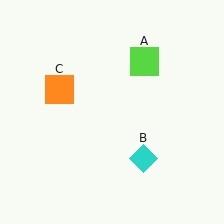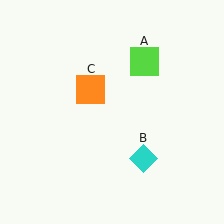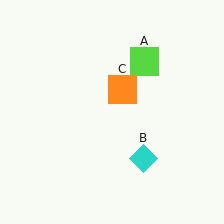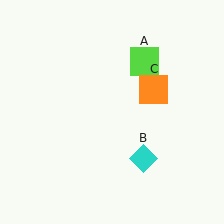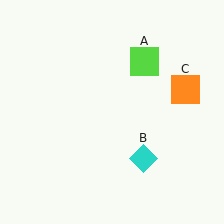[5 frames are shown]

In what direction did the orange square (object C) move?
The orange square (object C) moved right.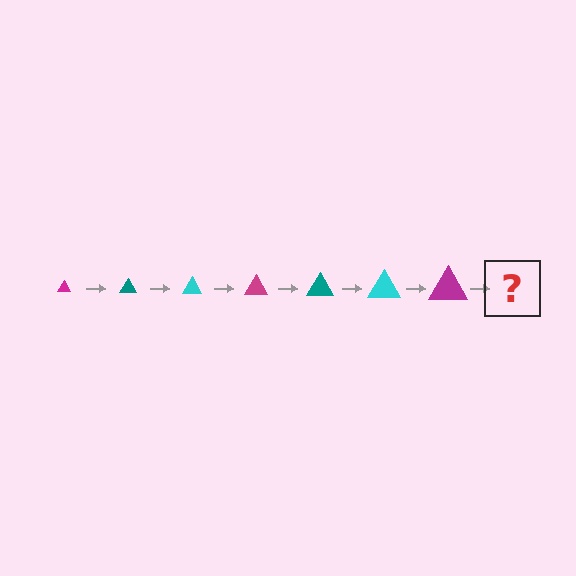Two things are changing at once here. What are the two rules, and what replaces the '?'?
The two rules are that the triangle grows larger each step and the color cycles through magenta, teal, and cyan. The '?' should be a teal triangle, larger than the previous one.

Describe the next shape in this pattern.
It should be a teal triangle, larger than the previous one.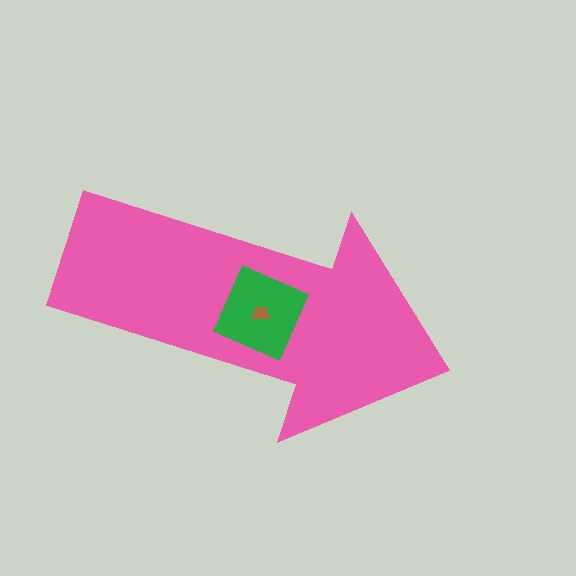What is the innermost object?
The brown trapezoid.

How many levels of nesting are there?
3.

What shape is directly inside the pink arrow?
The green square.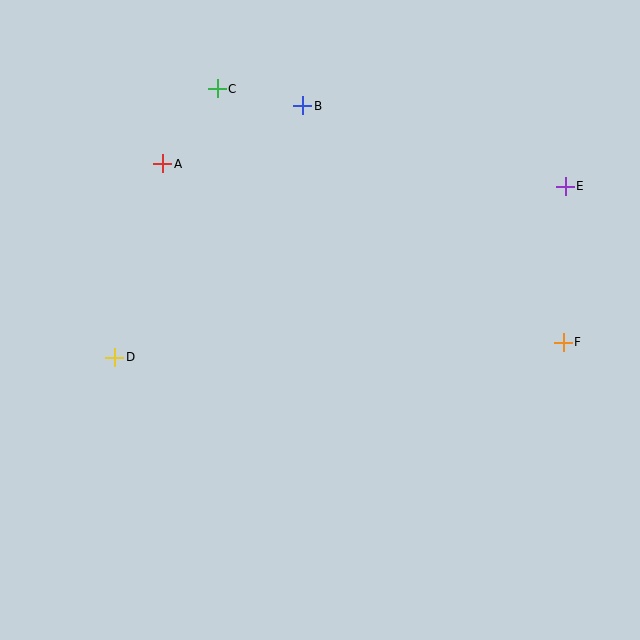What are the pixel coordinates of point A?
Point A is at (163, 164).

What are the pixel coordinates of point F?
Point F is at (563, 342).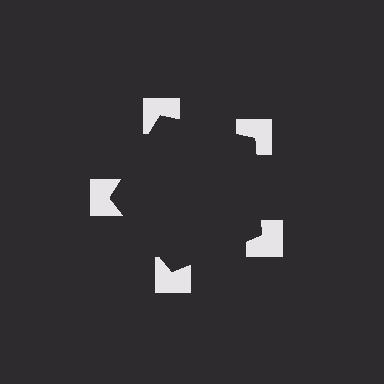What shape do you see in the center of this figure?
An illusory pentagon — its edges are inferred from the aligned wedge cuts in the notched squares, not physically drawn.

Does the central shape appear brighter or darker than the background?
It typically appears slightly darker than the background, even though no actual brightness change is drawn.